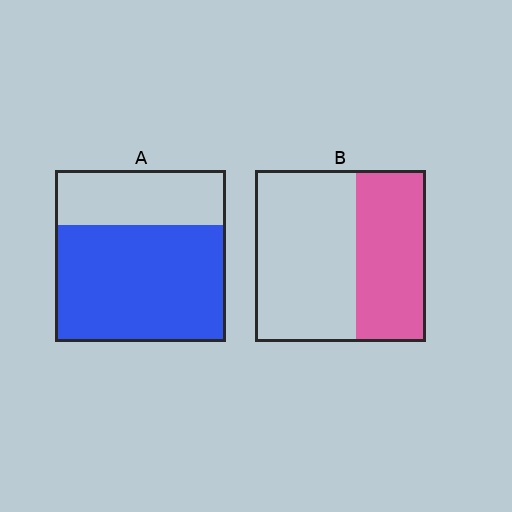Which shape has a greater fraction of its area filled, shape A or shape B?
Shape A.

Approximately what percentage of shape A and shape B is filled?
A is approximately 70% and B is approximately 40%.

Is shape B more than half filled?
No.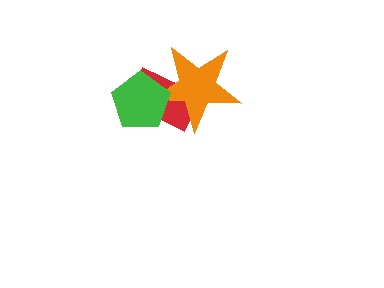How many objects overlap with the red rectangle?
2 objects overlap with the red rectangle.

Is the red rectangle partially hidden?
Yes, it is partially covered by another shape.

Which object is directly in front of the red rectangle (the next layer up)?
The orange star is directly in front of the red rectangle.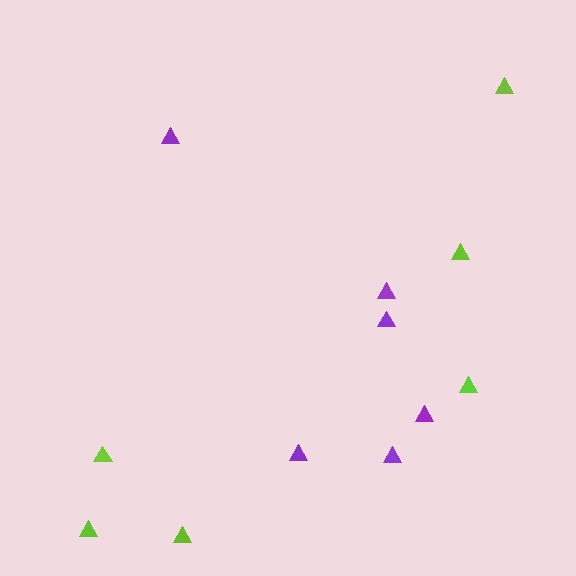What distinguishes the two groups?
There are 2 groups: one group of lime triangles (6) and one group of purple triangles (6).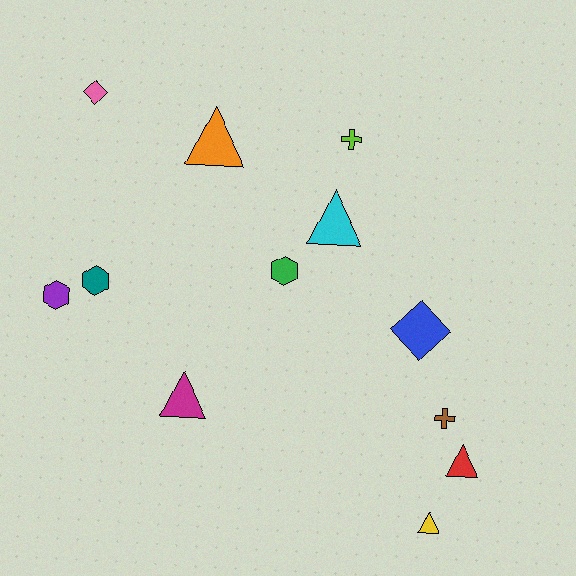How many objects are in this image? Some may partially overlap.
There are 12 objects.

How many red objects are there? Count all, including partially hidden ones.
There is 1 red object.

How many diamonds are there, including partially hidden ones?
There are 2 diamonds.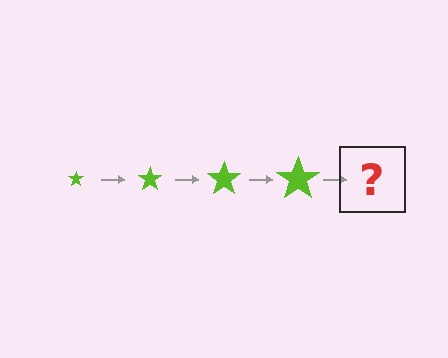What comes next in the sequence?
The next element should be a lime star, larger than the previous one.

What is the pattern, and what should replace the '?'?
The pattern is that the star gets progressively larger each step. The '?' should be a lime star, larger than the previous one.